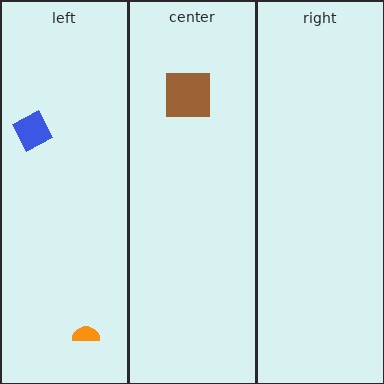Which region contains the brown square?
The center region.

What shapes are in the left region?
The blue diamond, the orange semicircle.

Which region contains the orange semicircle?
The left region.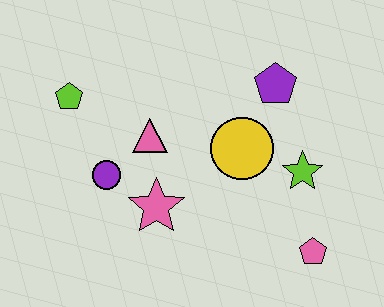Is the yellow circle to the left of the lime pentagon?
No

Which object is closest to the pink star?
The purple circle is closest to the pink star.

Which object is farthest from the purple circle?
The pink pentagon is farthest from the purple circle.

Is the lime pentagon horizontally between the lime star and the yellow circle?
No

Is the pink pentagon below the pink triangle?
Yes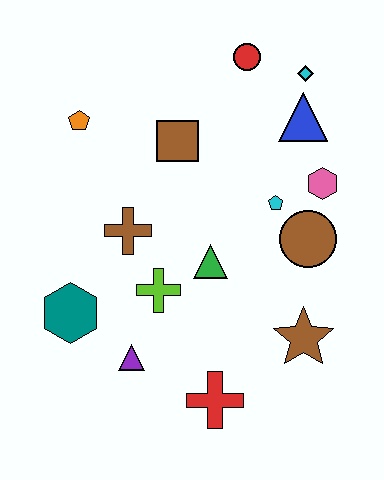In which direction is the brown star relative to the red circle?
The brown star is below the red circle.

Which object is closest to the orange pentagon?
The brown square is closest to the orange pentagon.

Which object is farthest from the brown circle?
The orange pentagon is farthest from the brown circle.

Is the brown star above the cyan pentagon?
No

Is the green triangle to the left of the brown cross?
No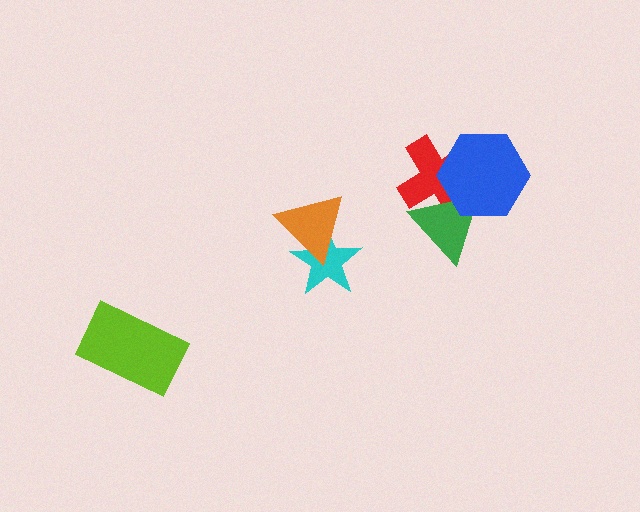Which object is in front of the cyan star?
The orange triangle is in front of the cyan star.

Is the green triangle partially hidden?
Yes, it is partially covered by another shape.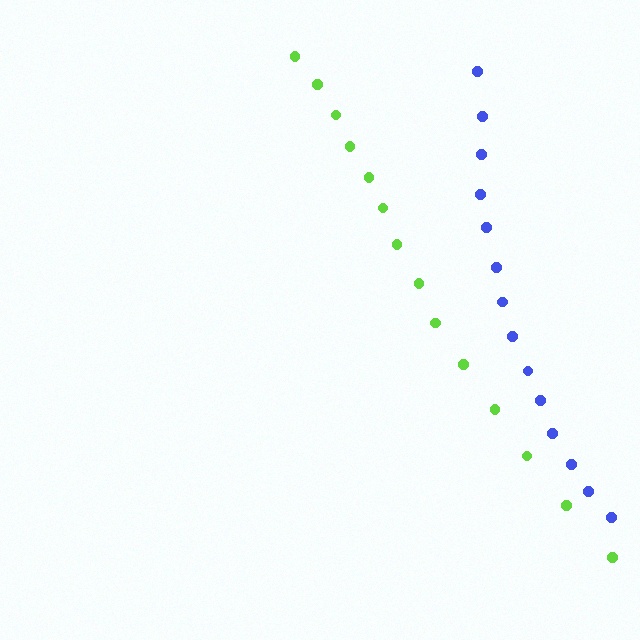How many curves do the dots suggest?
There are 2 distinct paths.